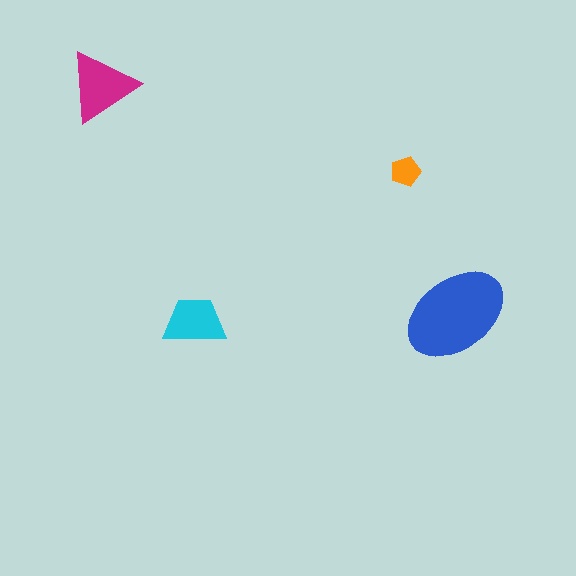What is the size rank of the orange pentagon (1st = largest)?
4th.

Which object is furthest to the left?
The magenta triangle is leftmost.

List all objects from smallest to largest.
The orange pentagon, the cyan trapezoid, the magenta triangle, the blue ellipse.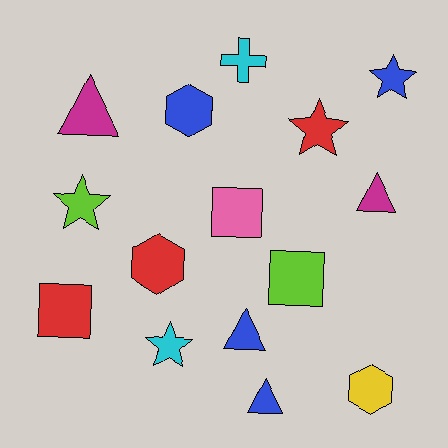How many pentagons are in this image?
There are no pentagons.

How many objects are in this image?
There are 15 objects.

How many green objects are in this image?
There are no green objects.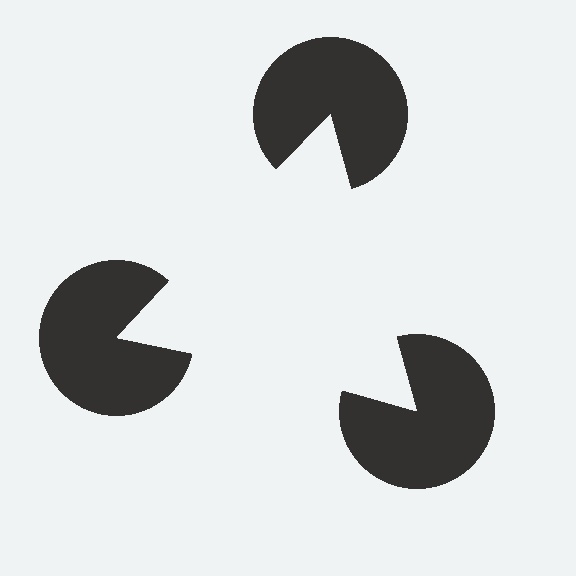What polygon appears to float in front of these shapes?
An illusory triangle — its edges are inferred from the aligned wedge cuts in the pac-man discs, not physically drawn.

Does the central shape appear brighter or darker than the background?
It typically appears slightly brighter than the background, even though no actual brightness change is drawn.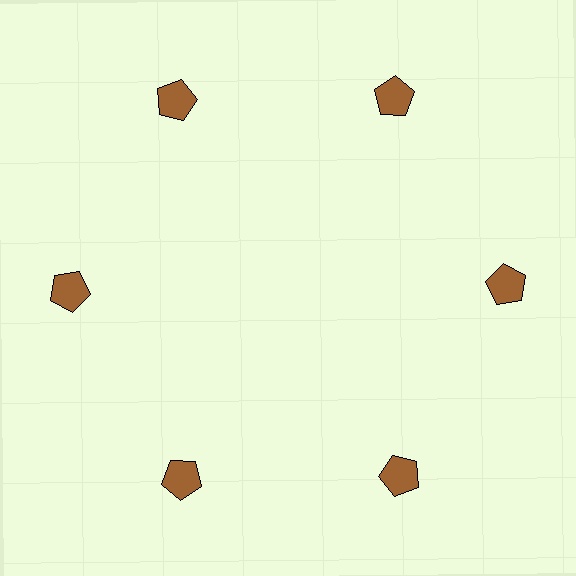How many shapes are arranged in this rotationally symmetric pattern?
There are 6 shapes, arranged in 6 groups of 1.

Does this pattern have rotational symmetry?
Yes, this pattern has 6-fold rotational symmetry. It looks the same after rotating 60 degrees around the center.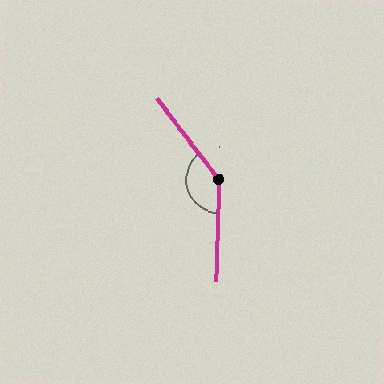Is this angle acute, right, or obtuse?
It is obtuse.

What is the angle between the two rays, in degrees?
Approximately 141 degrees.